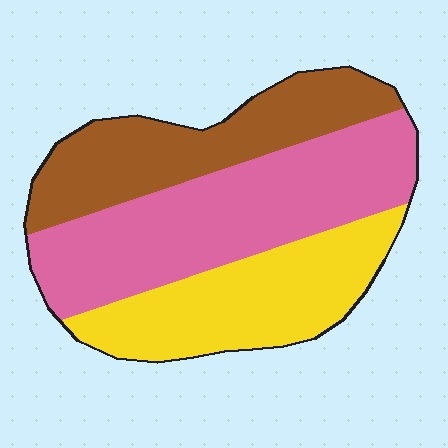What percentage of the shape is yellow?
Yellow covers 30% of the shape.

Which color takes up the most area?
Pink, at roughly 40%.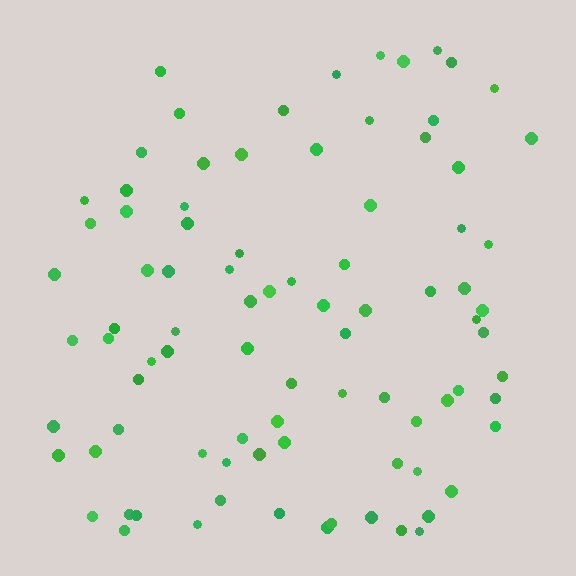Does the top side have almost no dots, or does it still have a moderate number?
Still a moderate number, just noticeably fewer than the bottom.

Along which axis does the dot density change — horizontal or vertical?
Vertical.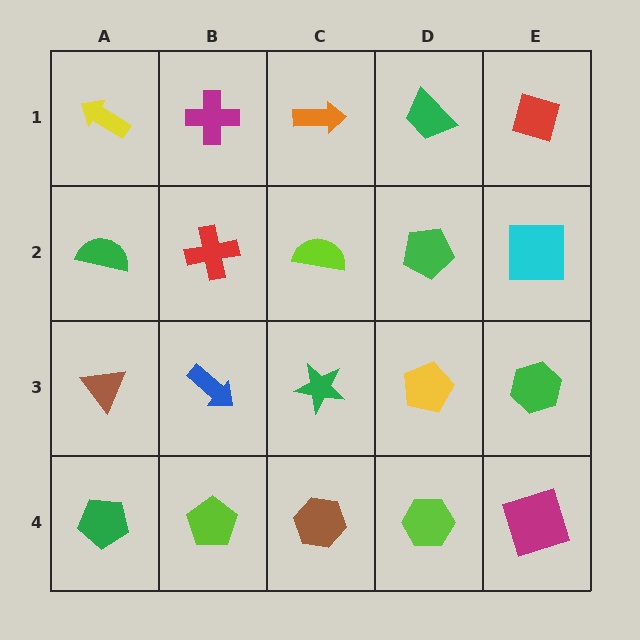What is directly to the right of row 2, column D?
A cyan square.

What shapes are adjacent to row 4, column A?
A brown triangle (row 3, column A), a lime pentagon (row 4, column B).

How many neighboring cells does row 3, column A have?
3.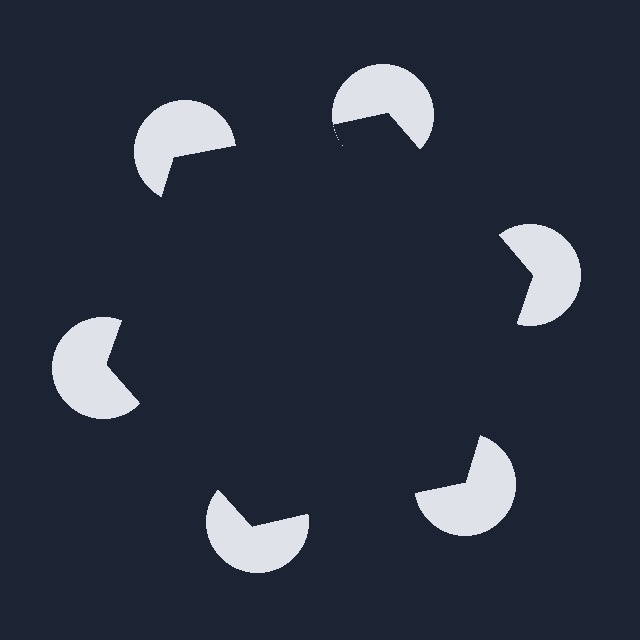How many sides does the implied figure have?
6 sides.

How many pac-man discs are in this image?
There are 6 — one at each vertex of the illusory hexagon.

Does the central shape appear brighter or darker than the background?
It typically appears slightly darker than the background, even though no actual brightness change is drawn.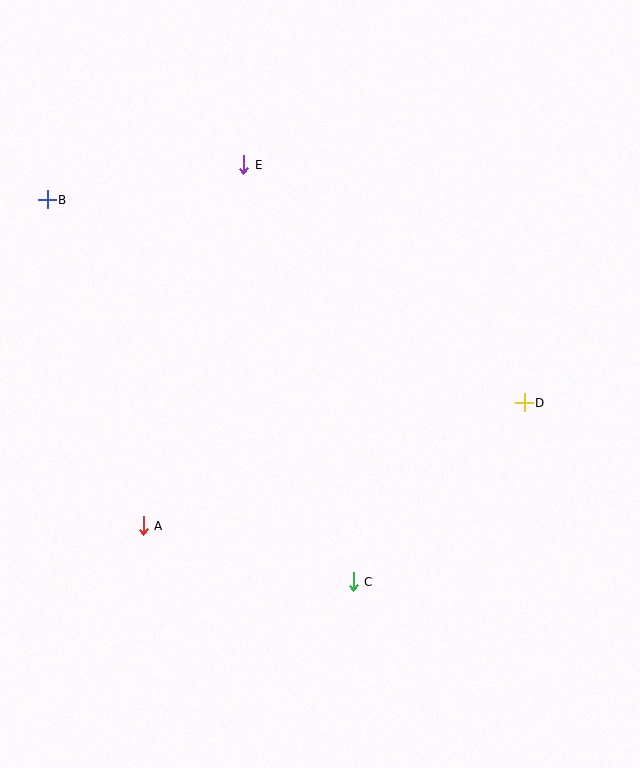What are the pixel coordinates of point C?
Point C is at (353, 582).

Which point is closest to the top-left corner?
Point B is closest to the top-left corner.